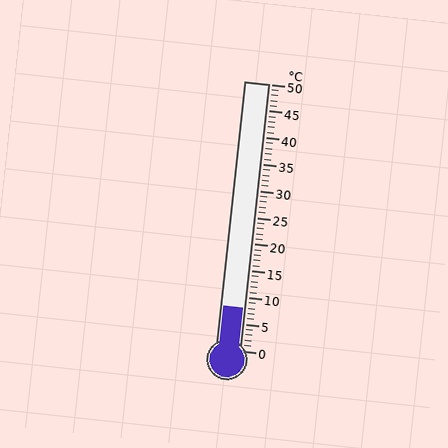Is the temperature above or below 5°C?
The temperature is above 5°C.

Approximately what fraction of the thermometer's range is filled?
The thermometer is filled to approximately 15% of its range.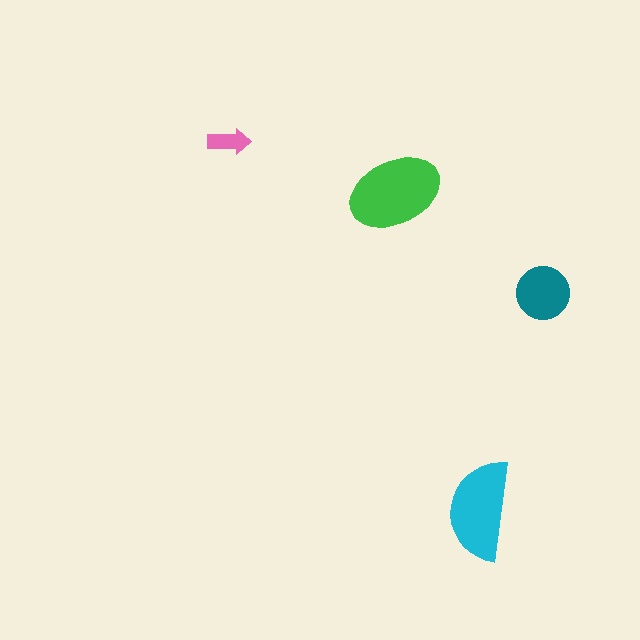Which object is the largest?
The green ellipse.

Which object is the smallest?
The pink arrow.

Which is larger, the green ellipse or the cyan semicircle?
The green ellipse.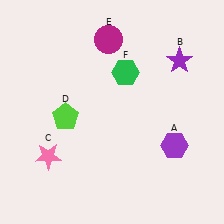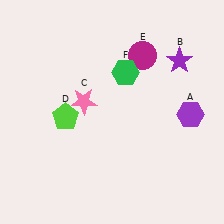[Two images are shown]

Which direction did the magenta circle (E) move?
The magenta circle (E) moved right.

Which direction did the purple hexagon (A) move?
The purple hexagon (A) moved up.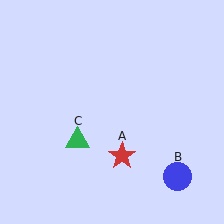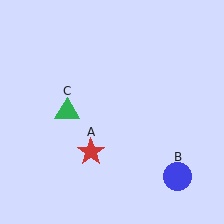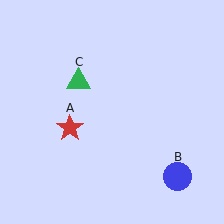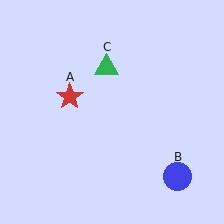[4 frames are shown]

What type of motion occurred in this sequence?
The red star (object A), green triangle (object C) rotated clockwise around the center of the scene.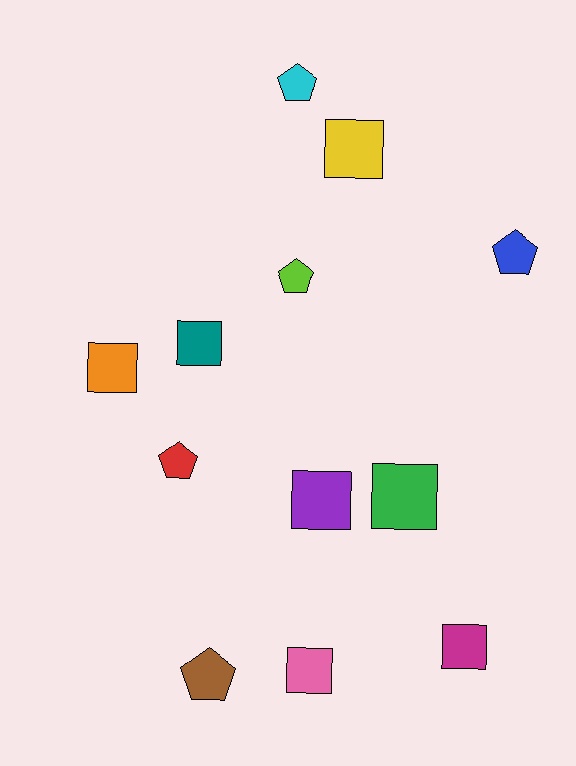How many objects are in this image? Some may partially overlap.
There are 12 objects.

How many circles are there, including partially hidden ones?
There are no circles.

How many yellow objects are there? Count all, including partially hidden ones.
There is 1 yellow object.